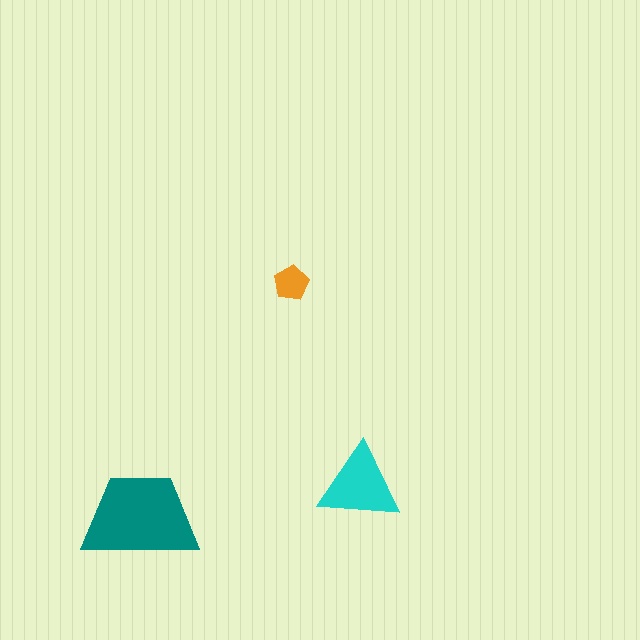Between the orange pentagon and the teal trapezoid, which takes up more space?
The teal trapezoid.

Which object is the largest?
The teal trapezoid.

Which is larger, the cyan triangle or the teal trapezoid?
The teal trapezoid.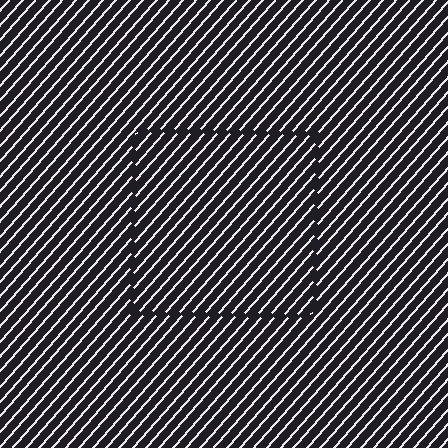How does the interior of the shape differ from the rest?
The interior of the shape contains the same grating, shifted by half a period — the contour is defined by the phase discontinuity where line-ends from the inner and outer gratings abut.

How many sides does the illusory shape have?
4 sides — the line-ends trace a square.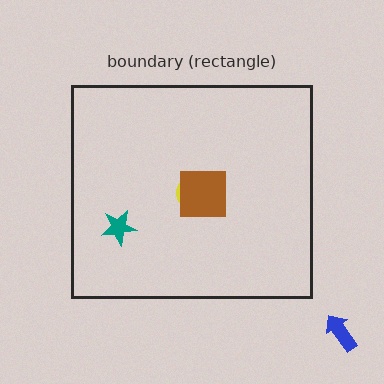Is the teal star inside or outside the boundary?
Inside.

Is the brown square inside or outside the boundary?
Inside.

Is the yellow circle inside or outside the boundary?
Inside.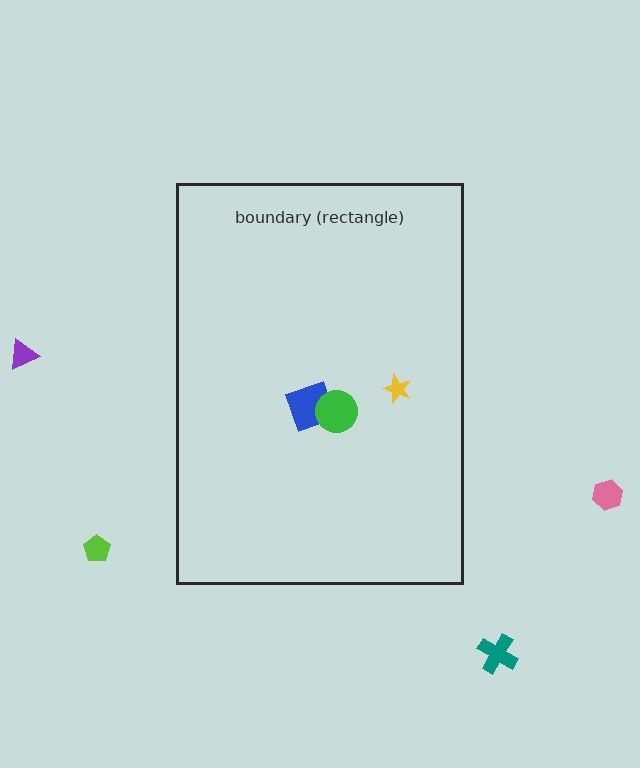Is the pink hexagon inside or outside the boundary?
Outside.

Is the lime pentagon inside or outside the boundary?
Outside.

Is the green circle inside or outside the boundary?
Inside.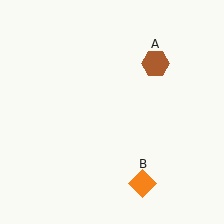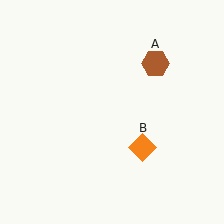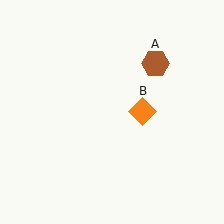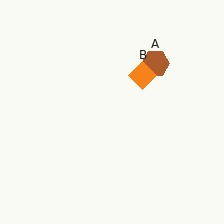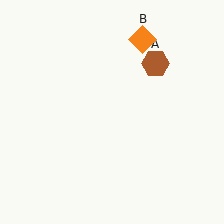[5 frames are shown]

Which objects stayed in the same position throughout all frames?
Brown hexagon (object A) remained stationary.